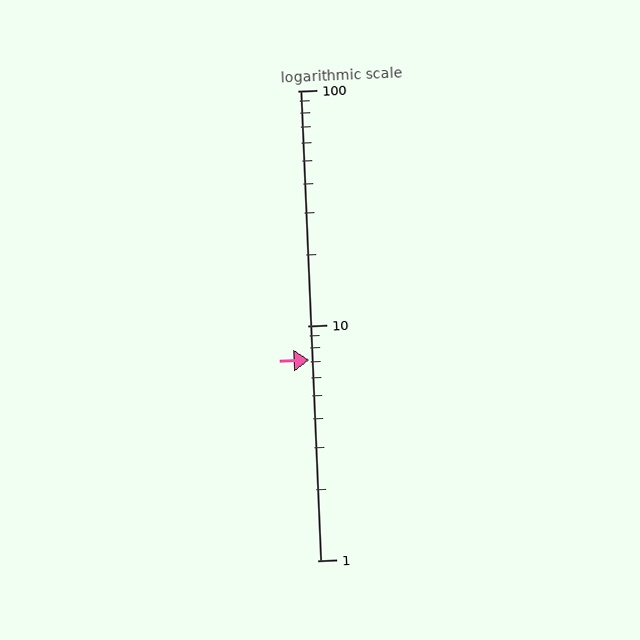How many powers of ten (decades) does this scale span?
The scale spans 2 decades, from 1 to 100.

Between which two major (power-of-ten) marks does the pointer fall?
The pointer is between 1 and 10.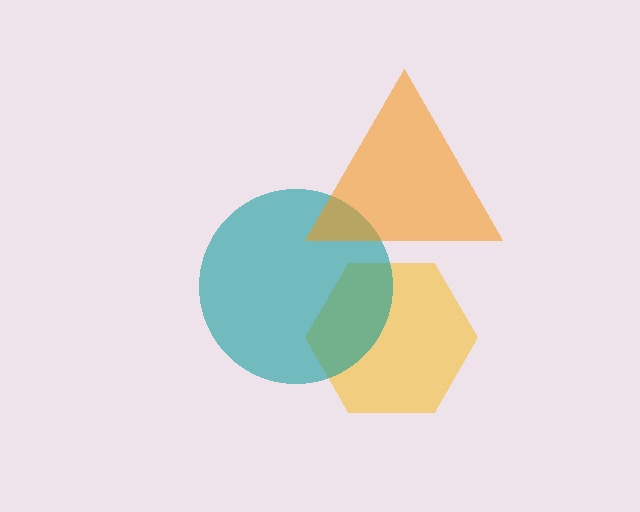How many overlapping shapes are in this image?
There are 3 overlapping shapes in the image.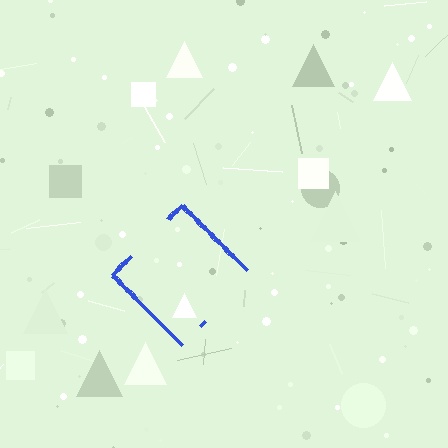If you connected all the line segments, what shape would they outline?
They would outline a diamond.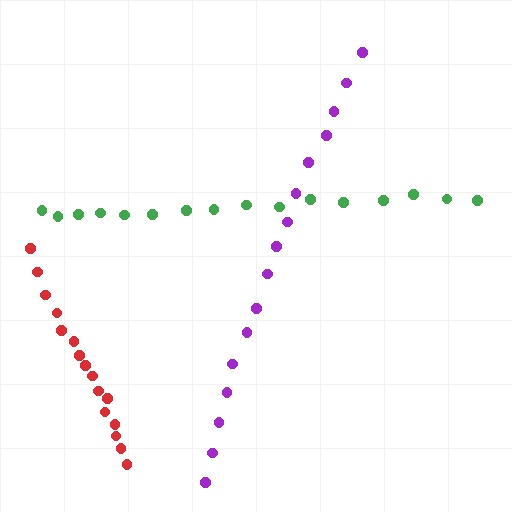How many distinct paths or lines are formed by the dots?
There are 3 distinct paths.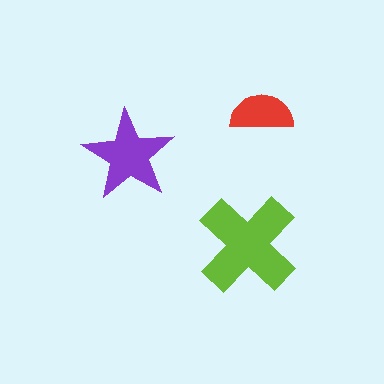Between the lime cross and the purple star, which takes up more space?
The lime cross.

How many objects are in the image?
There are 3 objects in the image.